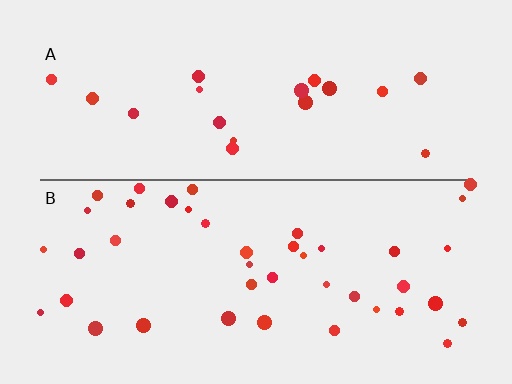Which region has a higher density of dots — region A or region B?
B (the bottom).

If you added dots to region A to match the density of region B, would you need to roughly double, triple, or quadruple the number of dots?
Approximately double.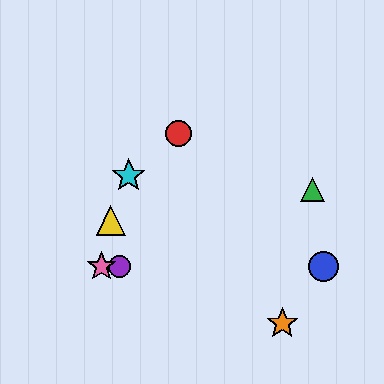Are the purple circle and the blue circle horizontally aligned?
Yes, both are at y≈267.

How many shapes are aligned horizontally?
3 shapes (the blue circle, the purple circle, the pink star) are aligned horizontally.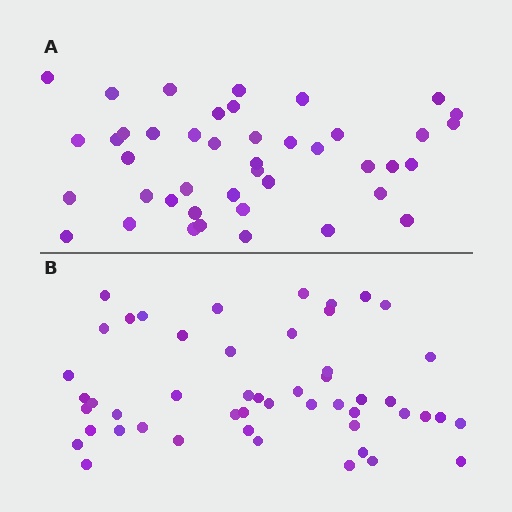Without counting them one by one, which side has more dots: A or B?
Region B (the bottom region) has more dots.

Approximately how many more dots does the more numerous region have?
Region B has roughly 8 or so more dots than region A.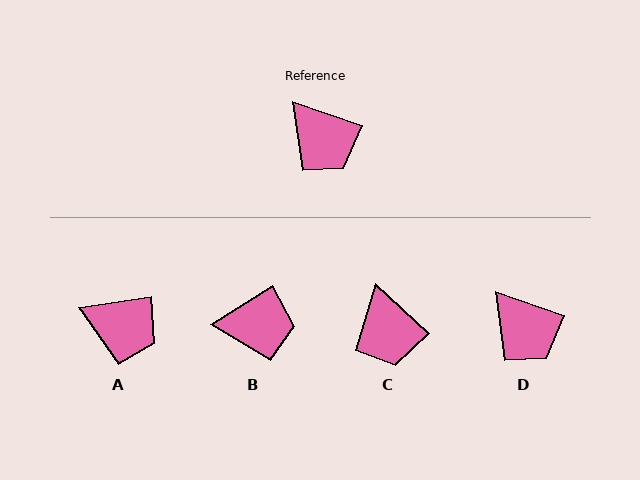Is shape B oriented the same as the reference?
No, it is off by about 51 degrees.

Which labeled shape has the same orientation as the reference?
D.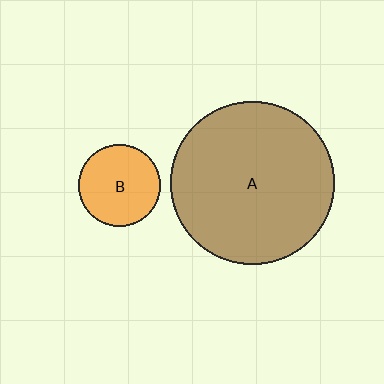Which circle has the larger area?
Circle A (brown).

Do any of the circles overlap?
No, none of the circles overlap.